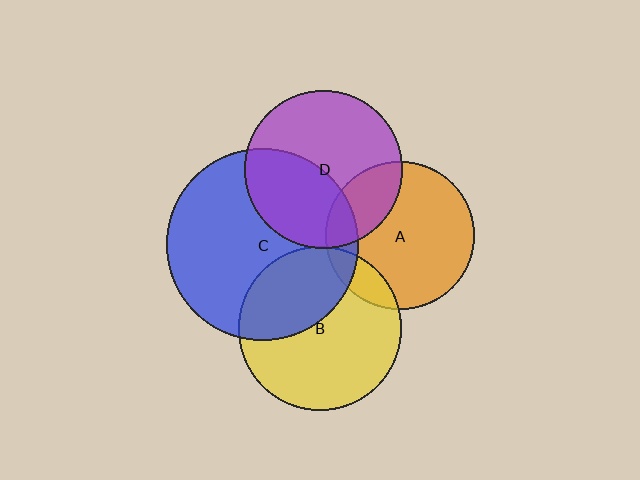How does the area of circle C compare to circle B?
Approximately 1.4 times.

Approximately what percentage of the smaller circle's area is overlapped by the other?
Approximately 15%.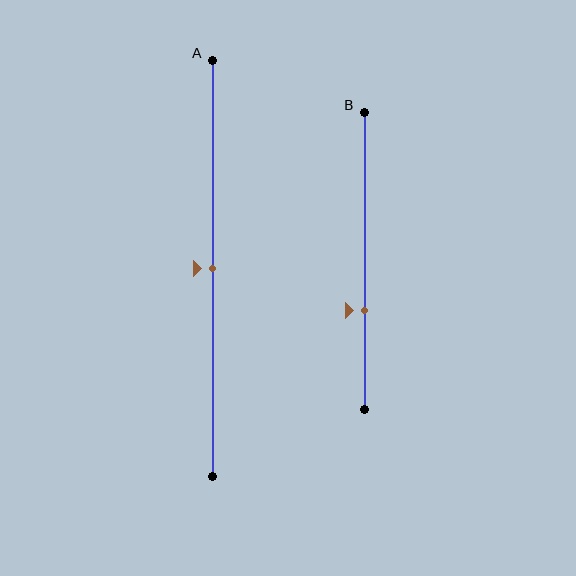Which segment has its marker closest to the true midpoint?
Segment A has its marker closest to the true midpoint.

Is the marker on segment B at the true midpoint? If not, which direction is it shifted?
No, the marker on segment B is shifted downward by about 17% of the segment length.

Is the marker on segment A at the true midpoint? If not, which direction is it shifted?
Yes, the marker on segment A is at the true midpoint.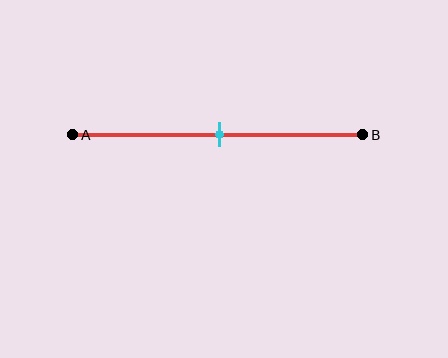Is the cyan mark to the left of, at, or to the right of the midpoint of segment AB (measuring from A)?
The cyan mark is approximately at the midpoint of segment AB.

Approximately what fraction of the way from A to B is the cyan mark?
The cyan mark is approximately 50% of the way from A to B.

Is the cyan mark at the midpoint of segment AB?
Yes, the mark is approximately at the midpoint.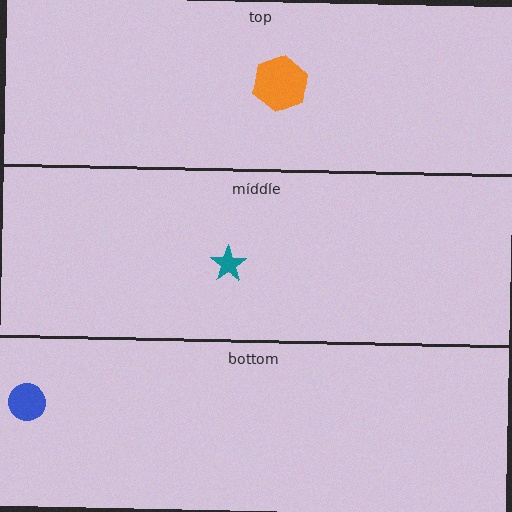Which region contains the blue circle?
The bottom region.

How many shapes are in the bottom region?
1.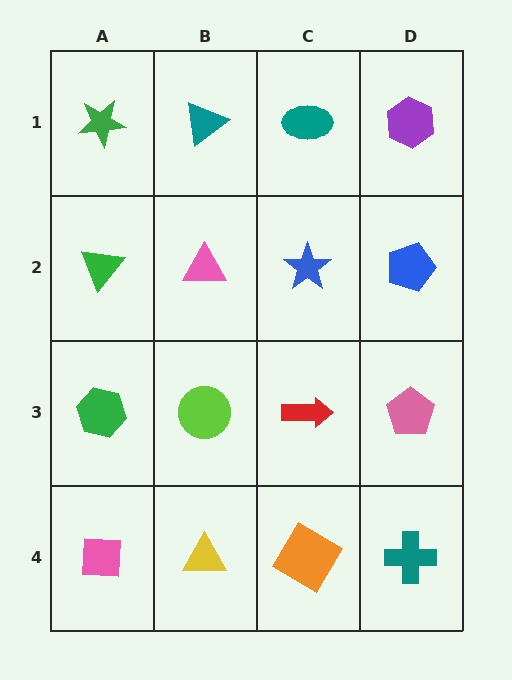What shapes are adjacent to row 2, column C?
A teal ellipse (row 1, column C), a red arrow (row 3, column C), a pink triangle (row 2, column B), a blue pentagon (row 2, column D).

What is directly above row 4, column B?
A lime circle.